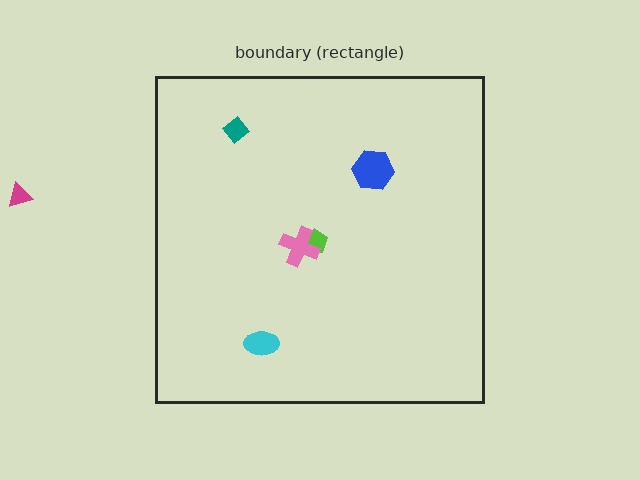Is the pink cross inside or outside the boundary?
Inside.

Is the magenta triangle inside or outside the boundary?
Outside.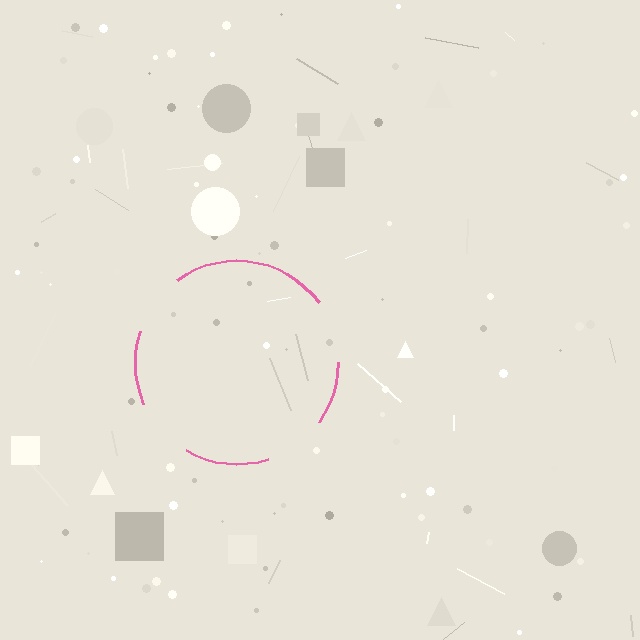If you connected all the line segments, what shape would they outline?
They would outline a circle.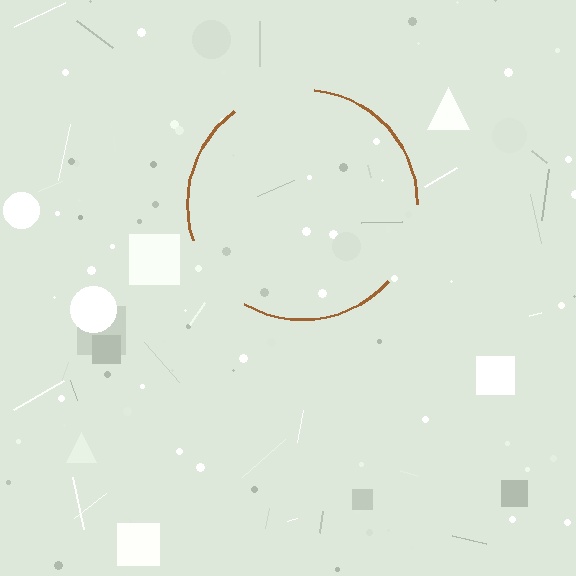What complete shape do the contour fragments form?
The contour fragments form a circle.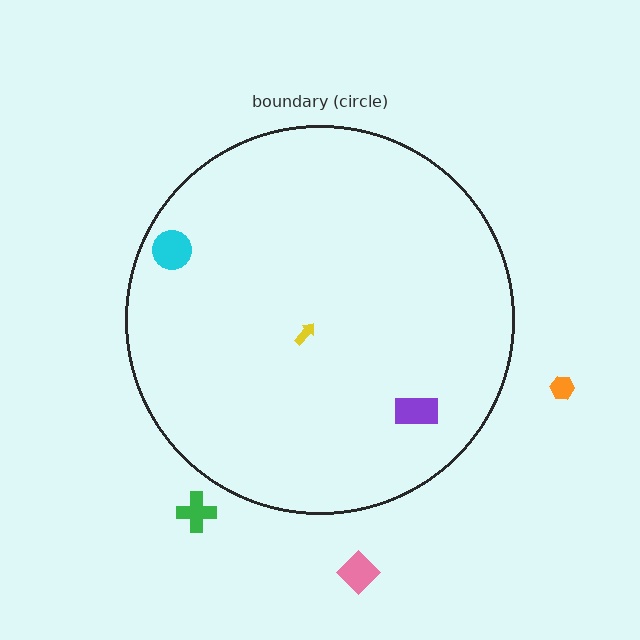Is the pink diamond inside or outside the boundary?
Outside.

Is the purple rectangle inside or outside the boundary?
Inside.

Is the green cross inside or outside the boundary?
Outside.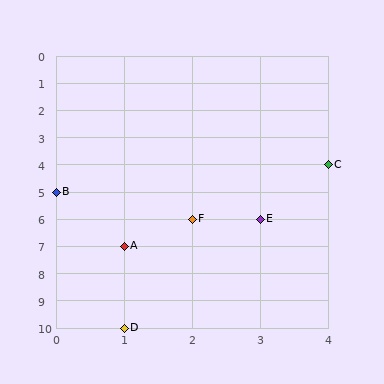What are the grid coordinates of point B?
Point B is at grid coordinates (0, 5).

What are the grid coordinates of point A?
Point A is at grid coordinates (1, 7).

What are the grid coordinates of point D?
Point D is at grid coordinates (1, 10).